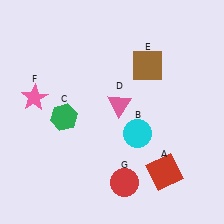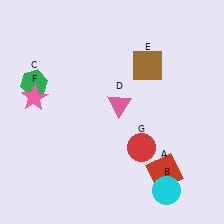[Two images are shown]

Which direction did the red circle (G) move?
The red circle (G) moved up.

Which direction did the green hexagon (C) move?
The green hexagon (C) moved up.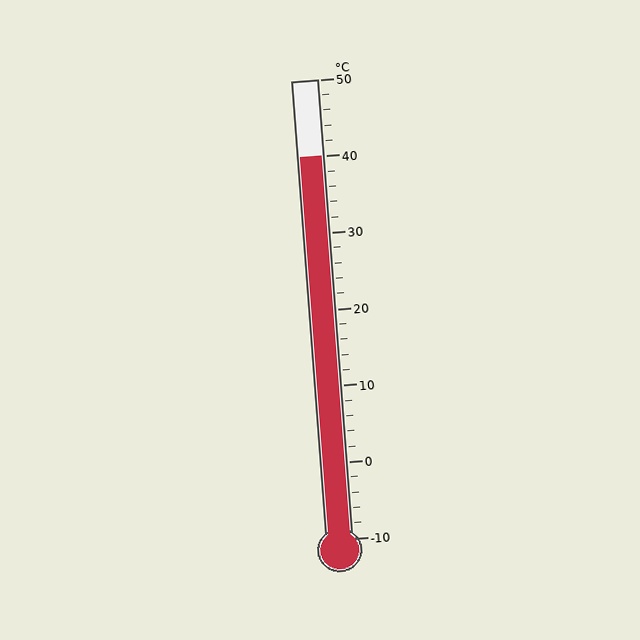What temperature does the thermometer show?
The thermometer shows approximately 40°C.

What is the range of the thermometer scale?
The thermometer scale ranges from -10°C to 50°C.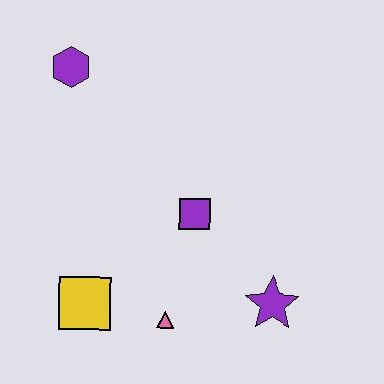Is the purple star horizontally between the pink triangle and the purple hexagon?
No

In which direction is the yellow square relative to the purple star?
The yellow square is to the left of the purple star.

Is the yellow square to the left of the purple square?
Yes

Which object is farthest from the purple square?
The purple hexagon is farthest from the purple square.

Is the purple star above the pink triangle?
Yes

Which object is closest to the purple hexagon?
The purple square is closest to the purple hexagon.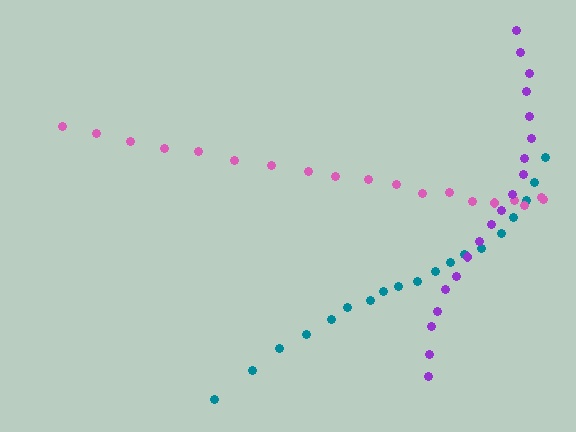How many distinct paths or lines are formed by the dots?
There are 3 distinct paths.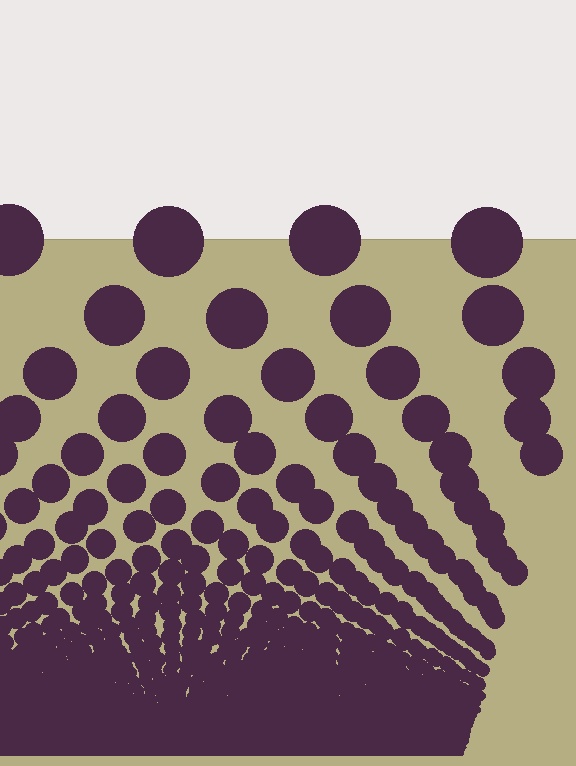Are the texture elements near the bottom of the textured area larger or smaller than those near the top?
Smaller. The gradient is inverted — elements near the bottom are smaller and denser.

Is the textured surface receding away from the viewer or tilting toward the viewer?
The surface appears to tilt toward the viewer. Texture elements get larger and sparser toward the top.